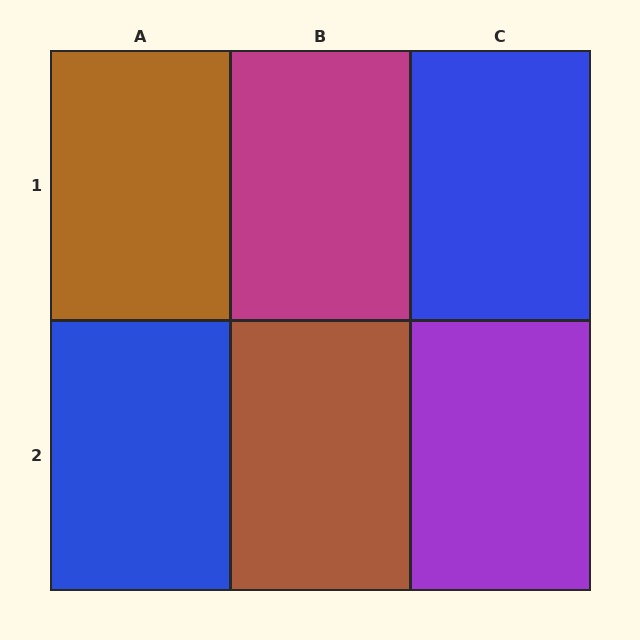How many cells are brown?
2 cells are brown.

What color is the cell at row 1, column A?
Brown.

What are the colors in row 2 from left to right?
Blue, brown, purple.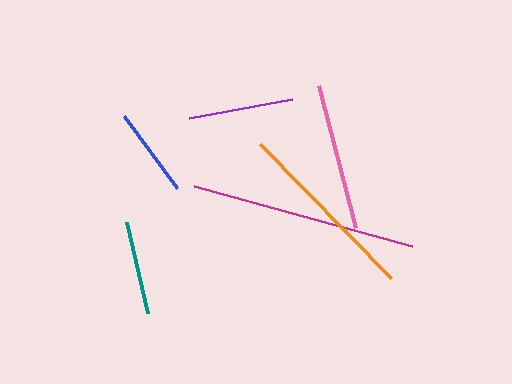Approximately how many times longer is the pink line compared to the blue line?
The pink line is approximately 1.6 times the length of the blue line.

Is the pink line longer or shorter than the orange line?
The orange line is longer than the pink line.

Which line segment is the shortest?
The blue line is the shortest at approximately 90 pixels.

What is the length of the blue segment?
The blue segment is approximately 90 pixels long.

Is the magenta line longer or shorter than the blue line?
The magenta line is longer than the blue line.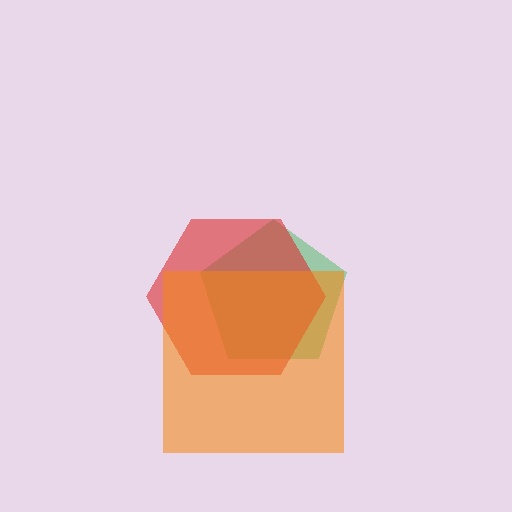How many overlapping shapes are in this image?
There are 3 overlapping shapes in the image.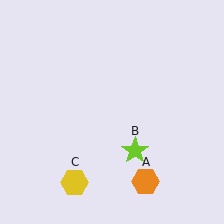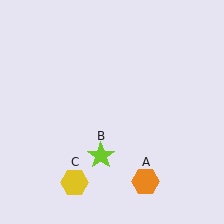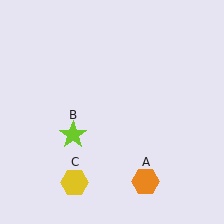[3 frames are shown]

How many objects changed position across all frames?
1 object changed position: lime star (object B).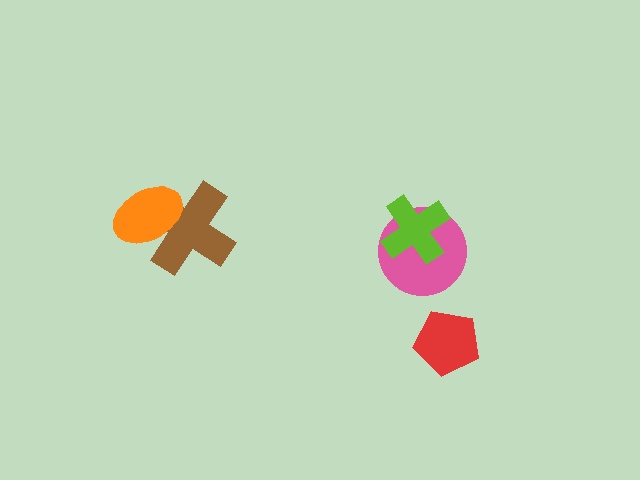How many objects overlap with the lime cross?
1 object overlaps with the lime cross.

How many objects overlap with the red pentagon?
0 objects overlap with the red pentagon.